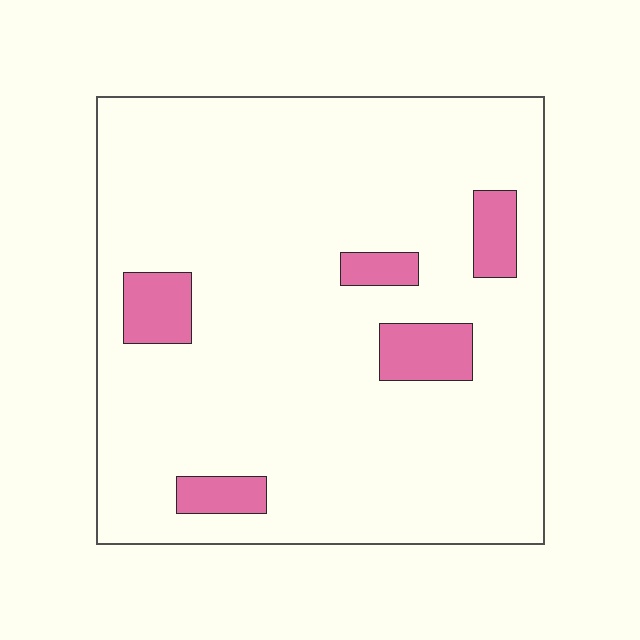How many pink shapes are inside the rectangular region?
5.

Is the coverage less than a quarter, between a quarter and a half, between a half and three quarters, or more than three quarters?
Less than a quarter.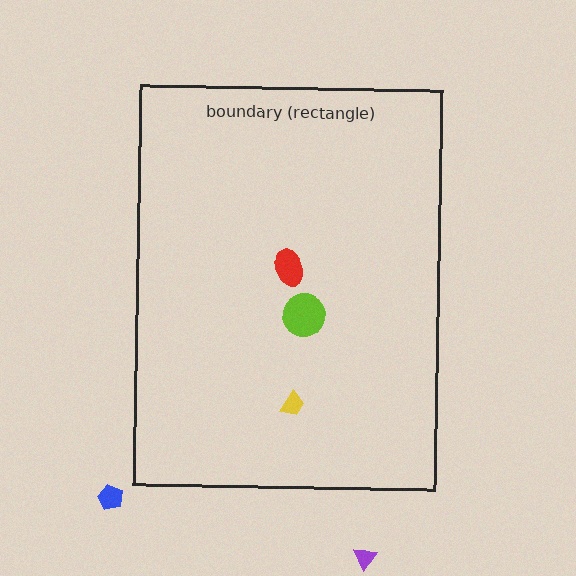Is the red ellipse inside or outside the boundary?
Inside.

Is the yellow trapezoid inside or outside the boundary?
Inside.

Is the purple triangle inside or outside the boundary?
Outside.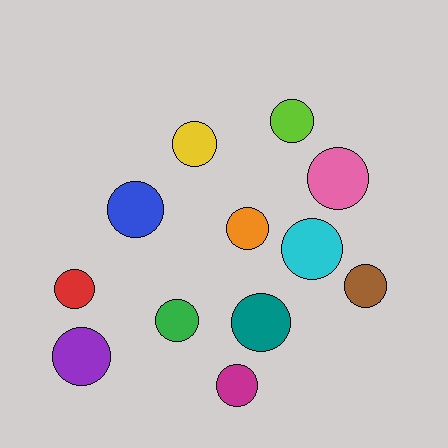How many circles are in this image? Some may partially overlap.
There are 12 circles.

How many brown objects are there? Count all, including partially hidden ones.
There is 1 brown object.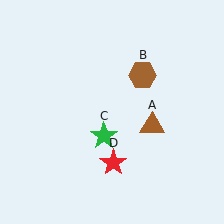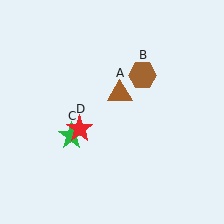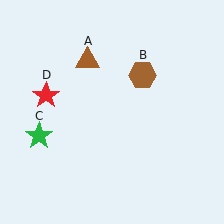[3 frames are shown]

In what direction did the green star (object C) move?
The green star (object C) moved left.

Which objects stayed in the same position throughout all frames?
Brown hexagon (object B) remained stationary.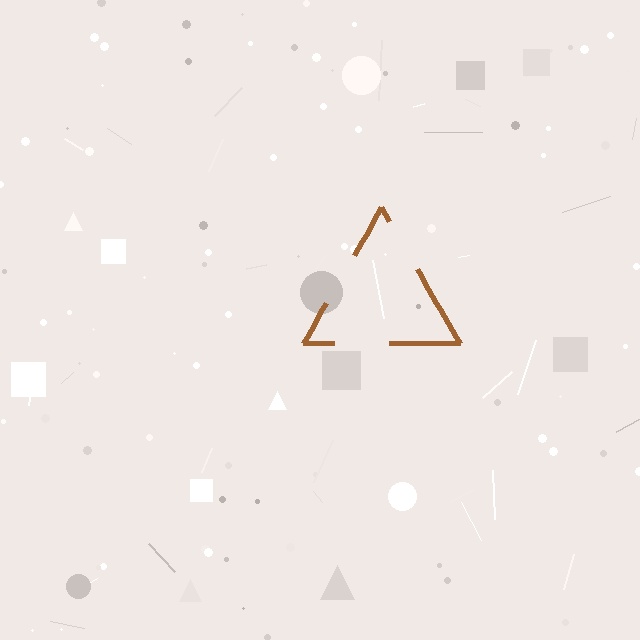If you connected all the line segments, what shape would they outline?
They would outline a triangle.